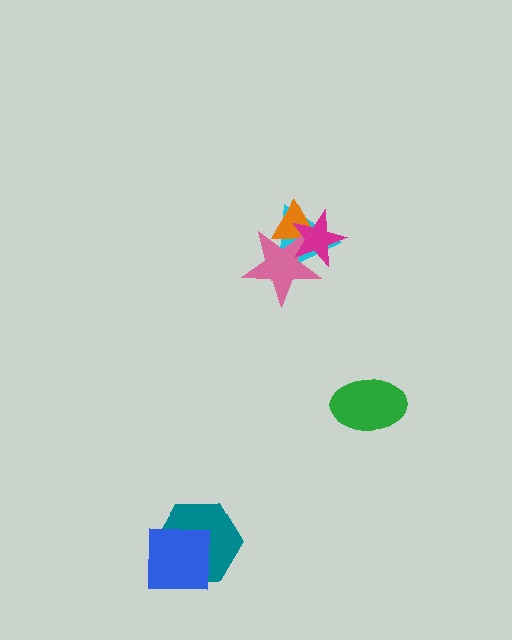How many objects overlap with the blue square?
1 object overlaps with the blue square.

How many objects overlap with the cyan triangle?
3 objects overlap with the cyan triangle.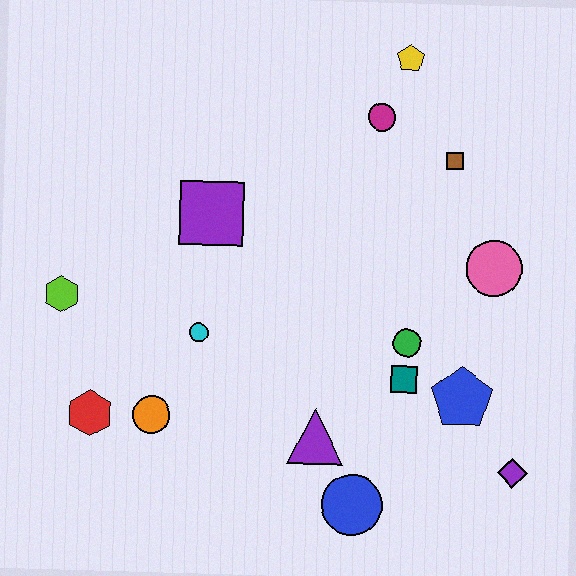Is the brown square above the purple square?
Yes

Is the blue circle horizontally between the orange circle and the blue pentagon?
Yes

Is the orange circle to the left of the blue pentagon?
Yes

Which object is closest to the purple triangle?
The blue circle is closest to the purple triangle.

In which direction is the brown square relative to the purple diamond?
The brown square is above the purple diamond.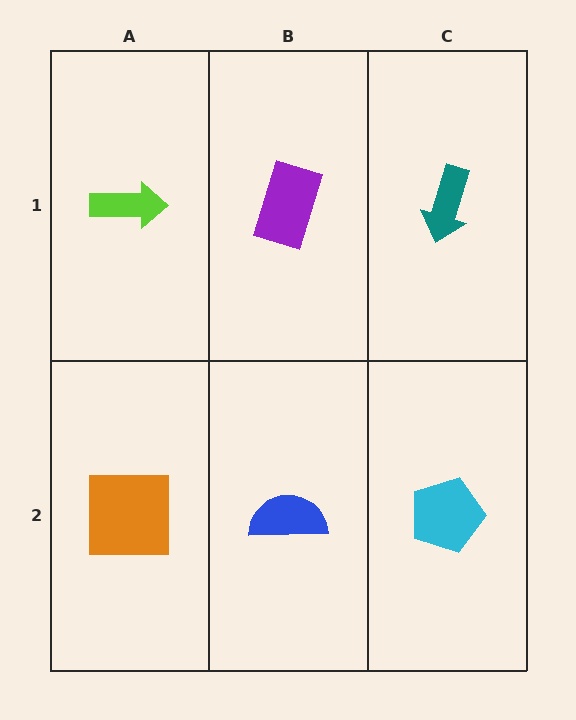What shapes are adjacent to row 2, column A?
A lime arrow (row 1, column A), a blue semicircle (row 2, column B).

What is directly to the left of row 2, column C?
A blue semicircle.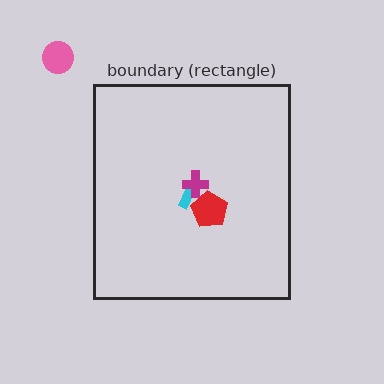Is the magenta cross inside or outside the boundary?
Inside.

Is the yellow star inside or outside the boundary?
Inside.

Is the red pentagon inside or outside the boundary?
Inside.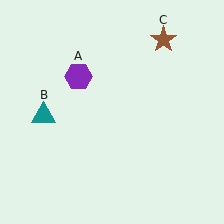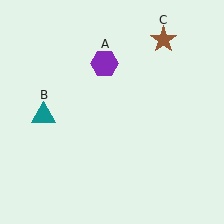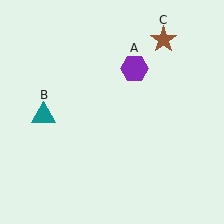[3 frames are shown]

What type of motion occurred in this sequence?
The purple hexagon (object A) rotated clockwise around the center of the scene.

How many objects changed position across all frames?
1 object changed position: purple hexagon (object A).